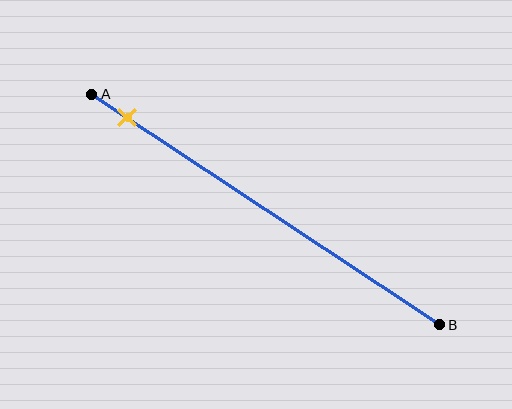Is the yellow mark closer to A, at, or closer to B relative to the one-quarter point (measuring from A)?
The yellow mark is closer to point A than the one-quarter point of segment AB.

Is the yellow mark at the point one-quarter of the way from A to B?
No, the mark is at about 10% from A, not at the 25% one-quarter point.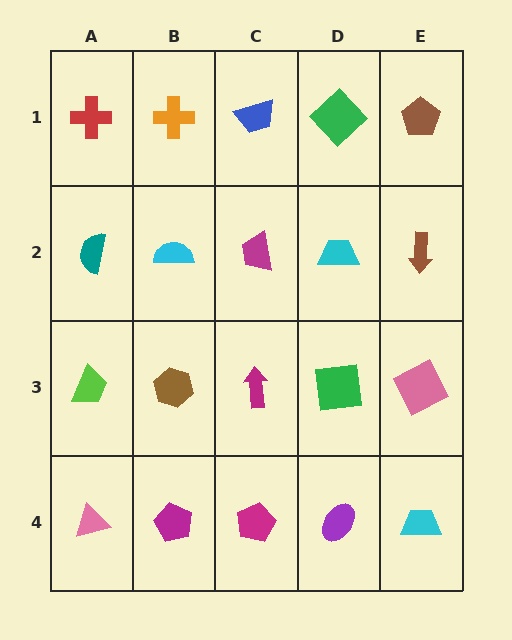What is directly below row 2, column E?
A pink square.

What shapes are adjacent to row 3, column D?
A cyan trapezoid (row 2, column D), a purple ellipse (row 4, column D), a magenta arrow (row 3, column C), a pink square (row 3, column E).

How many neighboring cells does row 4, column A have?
2.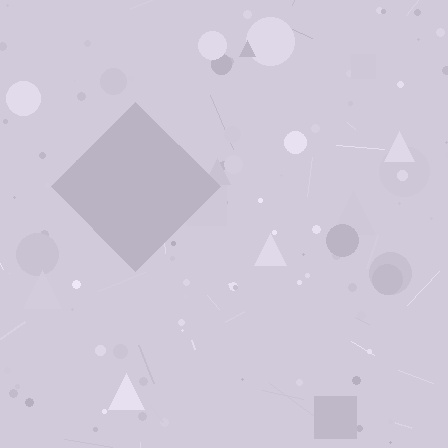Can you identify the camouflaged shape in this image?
The camouflaged shape is a diamond.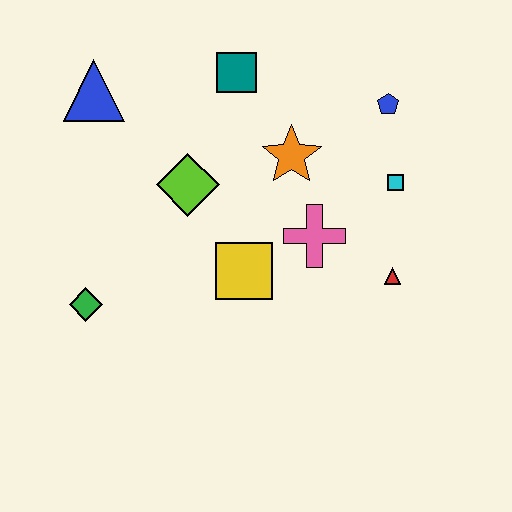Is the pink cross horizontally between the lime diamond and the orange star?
No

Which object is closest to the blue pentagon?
The cyan square is closest to the blue pentagon.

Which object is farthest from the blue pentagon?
The green diamond is farthest from the blue pentagon.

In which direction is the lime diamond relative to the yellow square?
The lime diamond is above the yellow square.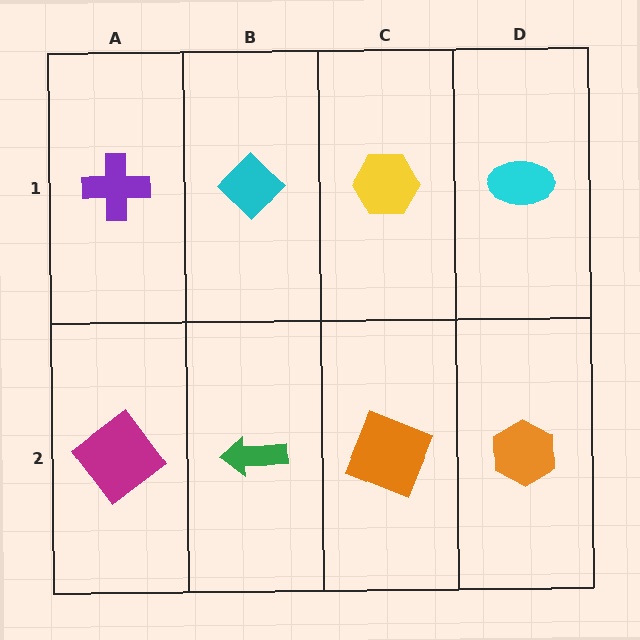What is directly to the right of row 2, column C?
An orange hexagon.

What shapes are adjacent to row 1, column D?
An orange hexagon (row 2, column D), a yellow hexagon (row 1, column C).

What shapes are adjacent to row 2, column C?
A yellow hexagon (row 1, column C), a green arrow (row 2, column B), an orange hexagon (row 2, column D).